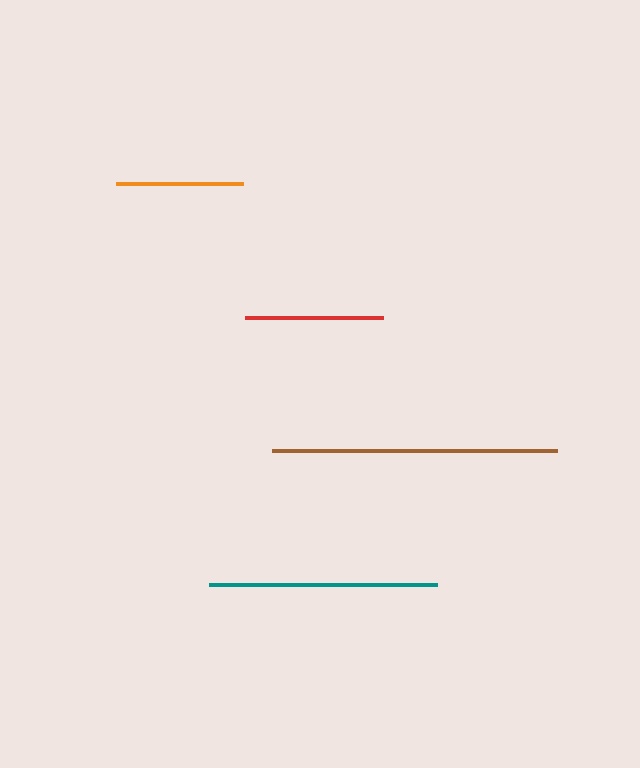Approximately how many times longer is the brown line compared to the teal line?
The brown line is approximately 1.3 times the length of the teal line.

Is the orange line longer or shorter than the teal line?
The teal line is longer than the orange line.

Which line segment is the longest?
The brown line is the longest at approximately 286 pixels.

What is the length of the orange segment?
The orange segment is approximately 127 pixels long.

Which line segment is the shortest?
The orange line is the shortest at approximately 127 pixels.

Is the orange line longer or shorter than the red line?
The red line is longer than the orange line.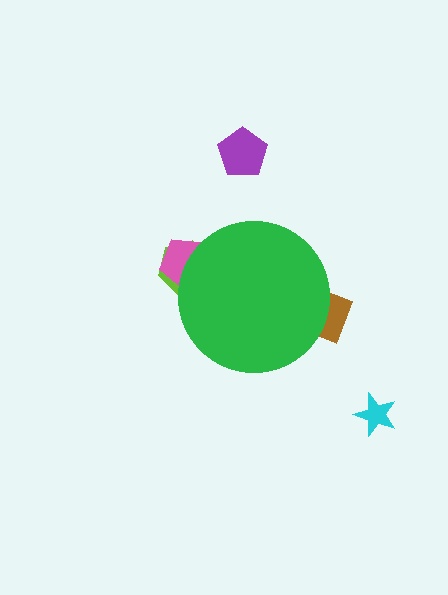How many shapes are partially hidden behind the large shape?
3 shapes are partially hidden.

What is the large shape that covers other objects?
A green circle.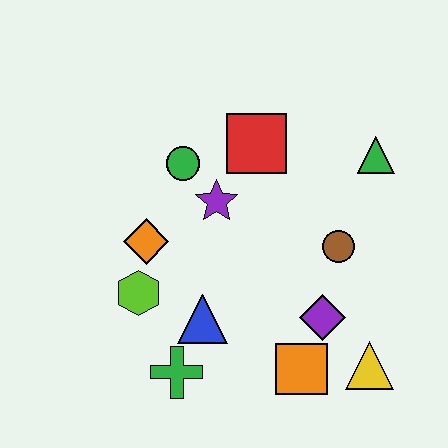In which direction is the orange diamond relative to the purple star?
The orange diamond is to the left of the purple star.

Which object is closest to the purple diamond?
The orange square is closest to the purple diamond.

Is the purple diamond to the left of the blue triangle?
No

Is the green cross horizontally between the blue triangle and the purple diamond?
No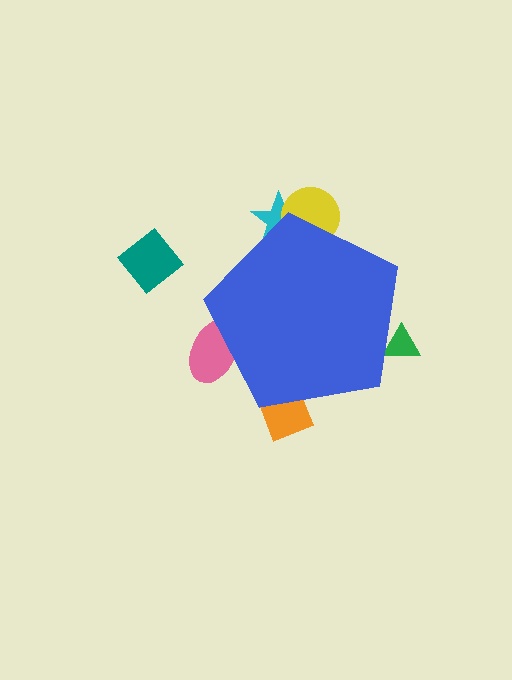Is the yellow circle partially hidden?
Yes, the yellow circle is partially hidden behind the blue pentagon.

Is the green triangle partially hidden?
Yes, the green triangle is partially hidden behind the blue pentagon.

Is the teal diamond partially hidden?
No, the teal diamond is fully visible.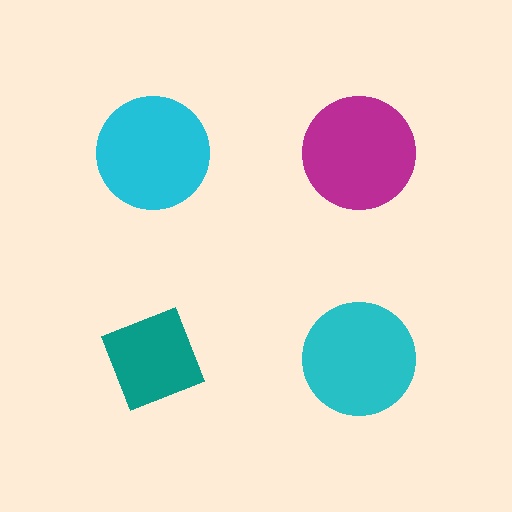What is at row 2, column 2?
A cyan circle.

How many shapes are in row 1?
2 shapes.